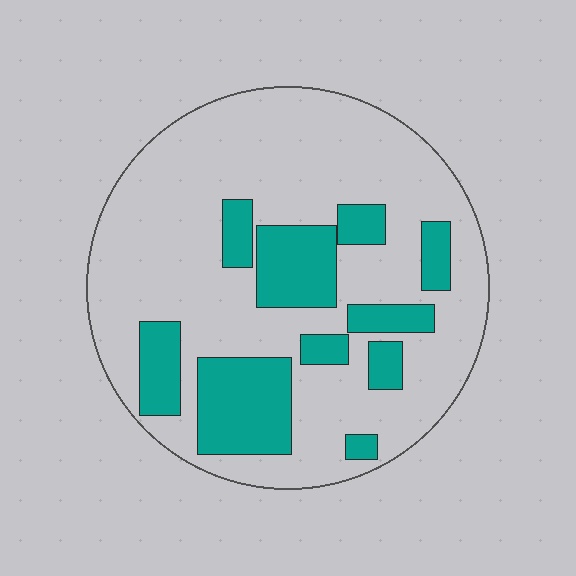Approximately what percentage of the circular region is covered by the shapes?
Approximately 25%.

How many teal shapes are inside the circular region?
10.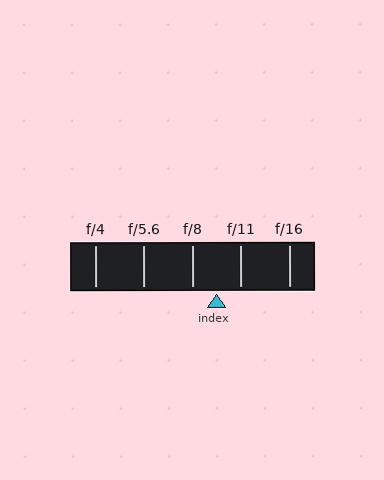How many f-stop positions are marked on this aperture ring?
There are 5 f-stop positions marked.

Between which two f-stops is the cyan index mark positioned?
The index mark is between f/8 and f/11.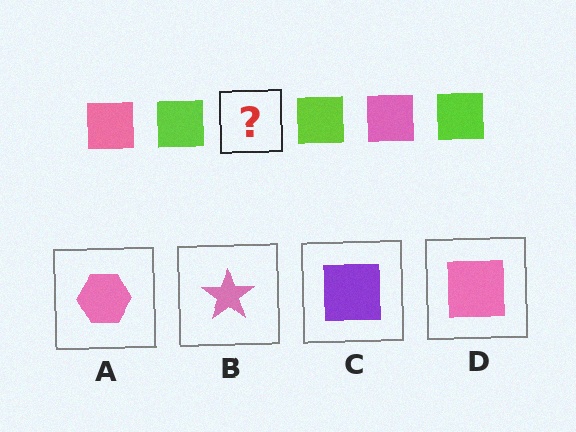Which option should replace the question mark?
Option D.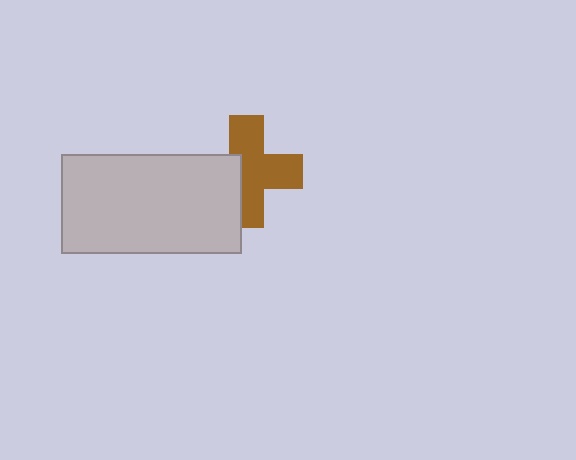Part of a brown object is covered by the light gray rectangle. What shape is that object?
It is a cross.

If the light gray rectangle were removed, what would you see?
You would see the complete brown cross.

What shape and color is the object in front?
The object in front is a light gray rectangle.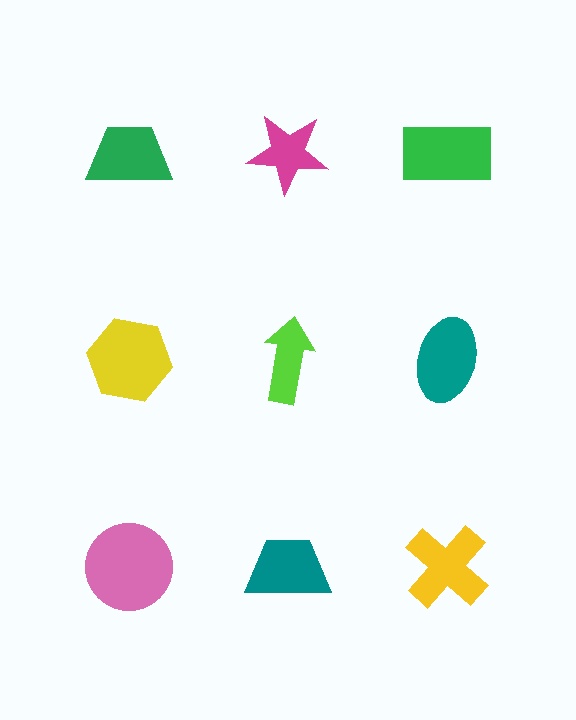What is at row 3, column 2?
A teal trapezoid.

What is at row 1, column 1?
A green trapezoid.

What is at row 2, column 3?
A teal ellipse.